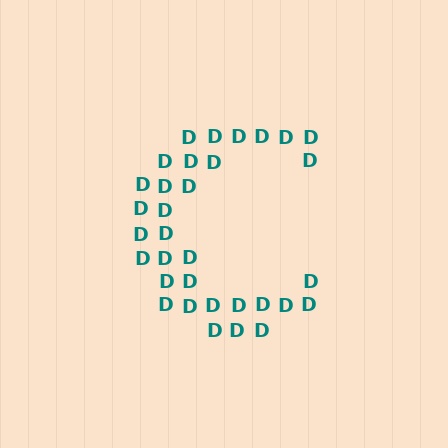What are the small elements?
The small elements are letter D's.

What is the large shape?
The large shape is the letter C.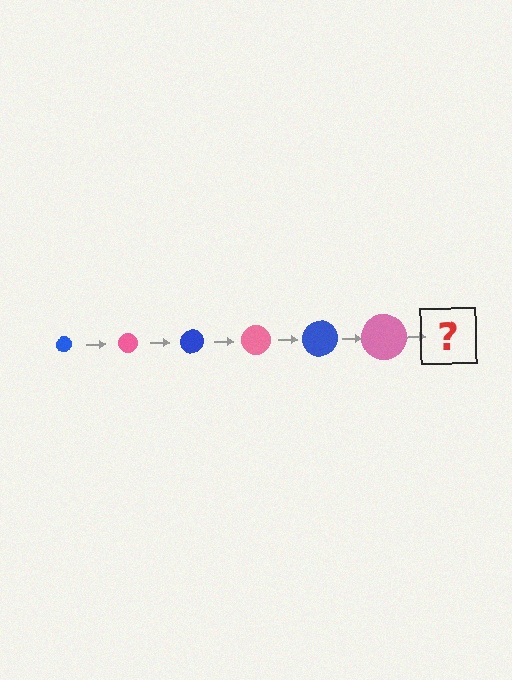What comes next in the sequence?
The next element should be a blue circle, larger than the previous one.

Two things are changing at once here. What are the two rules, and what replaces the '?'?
The two rules are that the circle grows larger each step and the color cycles through blue and pink. The '?' should be a blue circle, larger than the previous one.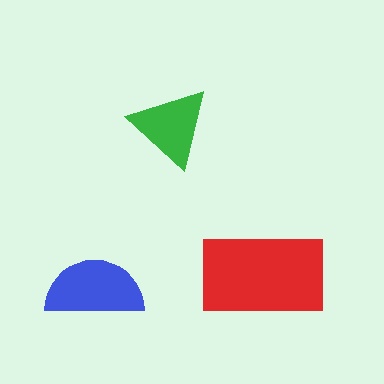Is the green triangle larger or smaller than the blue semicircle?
Smaller.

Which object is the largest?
The red rectangle.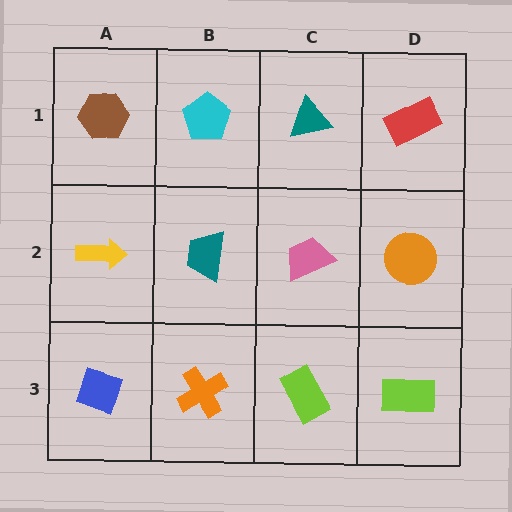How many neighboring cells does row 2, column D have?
3.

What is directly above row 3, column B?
A teal trapezoid.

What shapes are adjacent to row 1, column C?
A pink trapezoid (row 2, column C), a cyan pentagon (row 1, column B), a red rectangle (row 1, column D).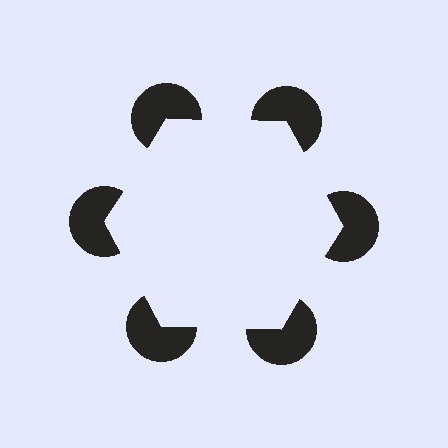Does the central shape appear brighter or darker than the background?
It typically appears slightly brighter than the background, even though no actual brightness change is drawn.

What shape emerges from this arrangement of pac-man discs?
An illusory hexagon — its edges are inferred from the aligned wedge cuts in the pac-man discs, not physically drawn.